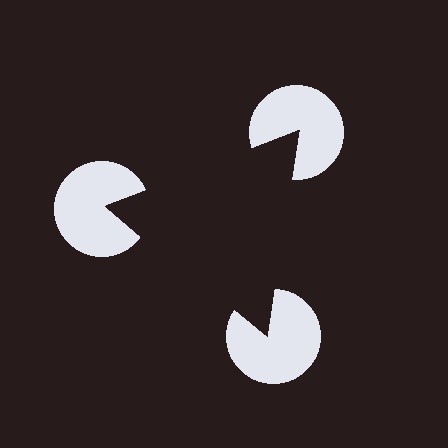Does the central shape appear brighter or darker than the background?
It typically appears slightly darker than the background, even though no actual brightness change is drawn.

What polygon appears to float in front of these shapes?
An illusory triangle — its edges are inferred from the aligned wedge cuts in the pac-man discs, not physically drawn.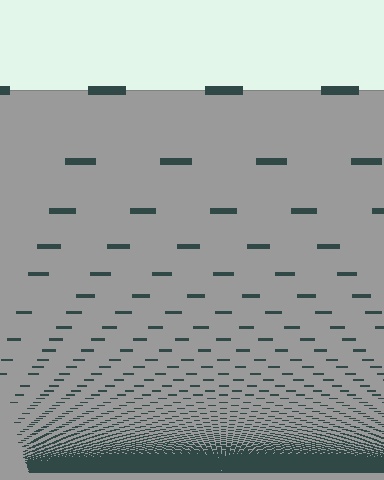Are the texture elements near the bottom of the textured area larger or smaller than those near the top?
Smaller. The gradient is inverted — elements near the bottom are smaller and denser.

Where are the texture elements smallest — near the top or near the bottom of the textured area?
Near the bottom.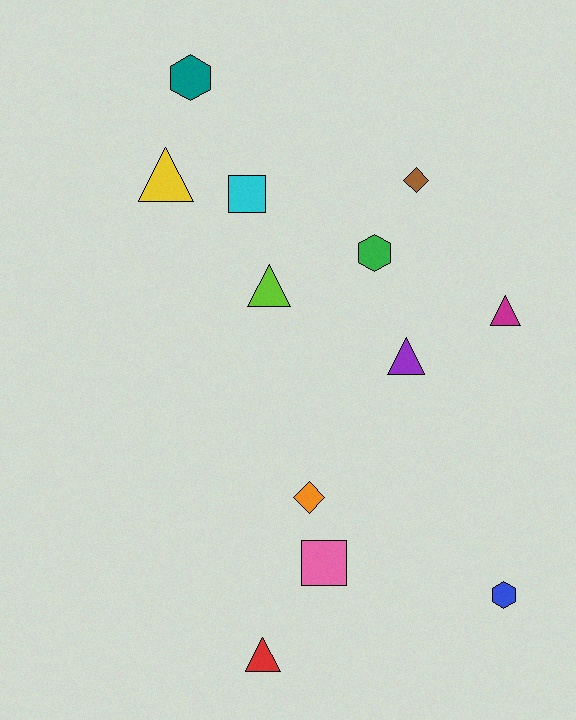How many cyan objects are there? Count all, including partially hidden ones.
There is 1 cyan object.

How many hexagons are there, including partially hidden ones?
There are 3 hexagons.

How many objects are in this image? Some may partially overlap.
There are 12 objects.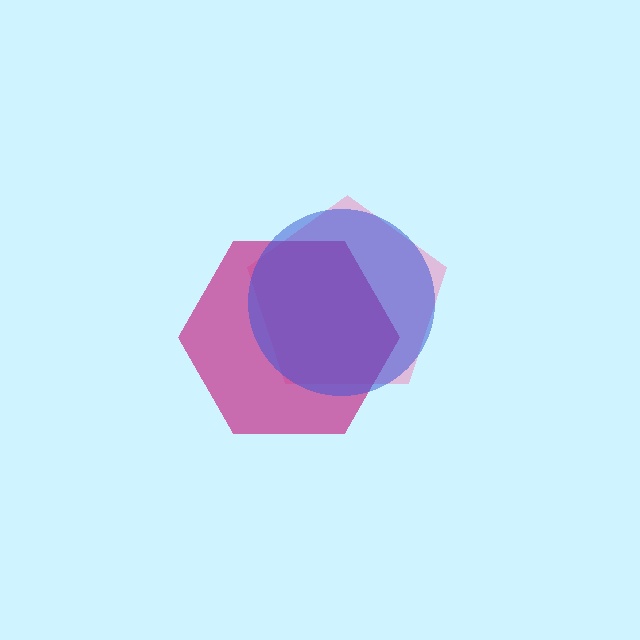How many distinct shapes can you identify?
There are 3 distinct shapes: a pink pentagon, a magenta hexagon, a blue circle.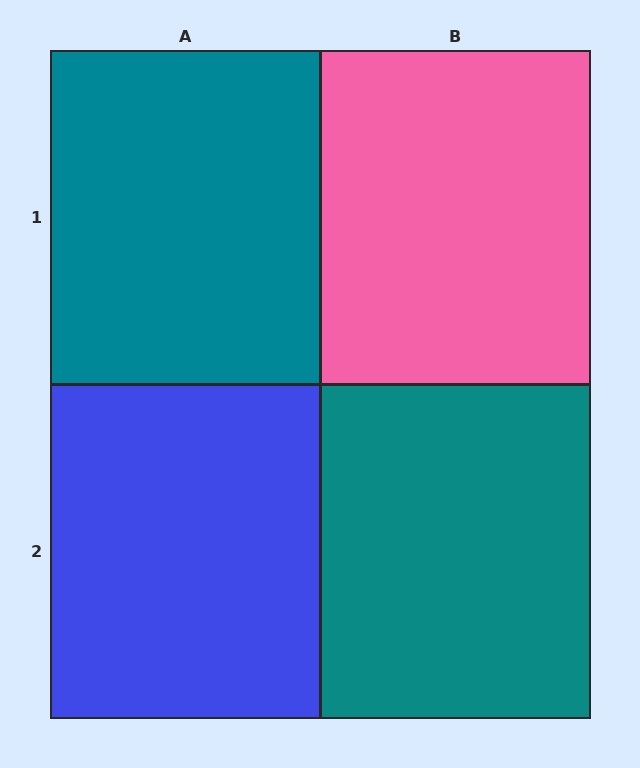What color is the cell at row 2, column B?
Teal.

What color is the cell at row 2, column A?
Blue.